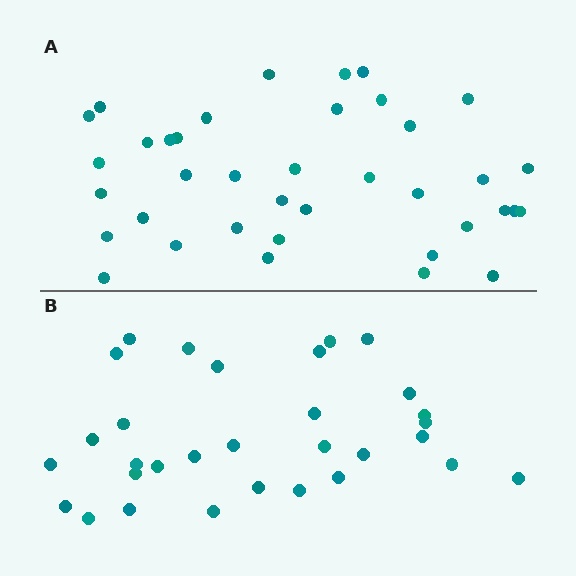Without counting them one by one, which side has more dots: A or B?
Region A (the top region) has more dots.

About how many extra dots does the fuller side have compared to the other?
Region A has roughly 8 or so more dots than region B.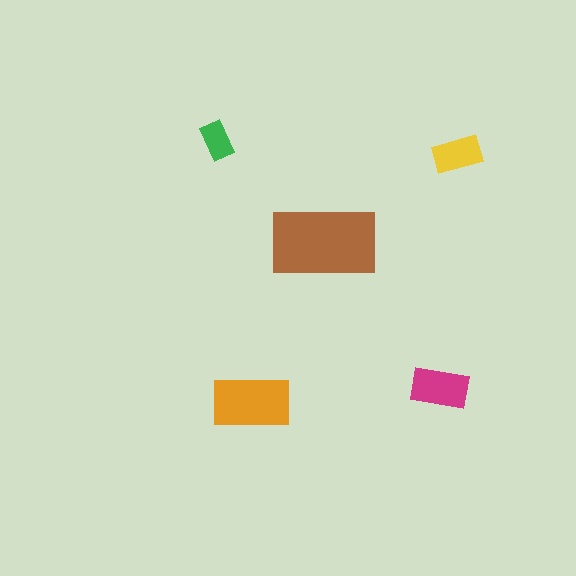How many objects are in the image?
There are 5 objects in the image.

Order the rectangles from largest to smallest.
the brown one, the orange one, the magenta one, the yellow one, the green one.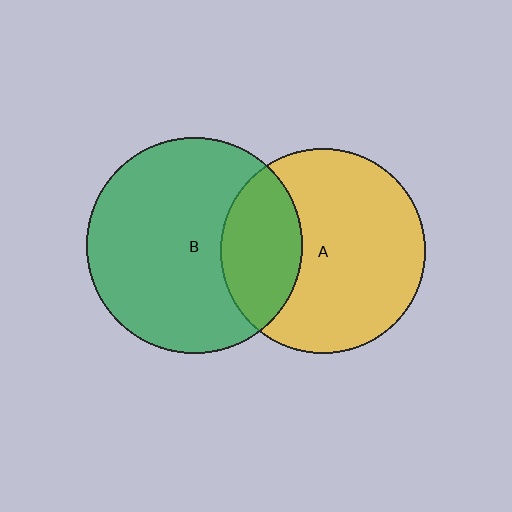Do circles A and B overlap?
Yes.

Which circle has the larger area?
Circle B (green).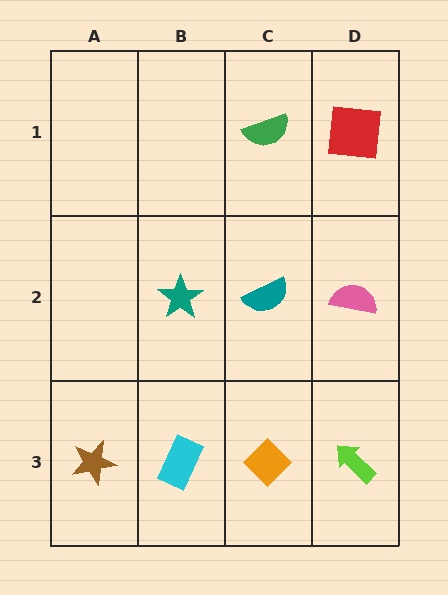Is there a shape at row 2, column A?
No, that cell is empty.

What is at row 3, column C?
An orange diamond.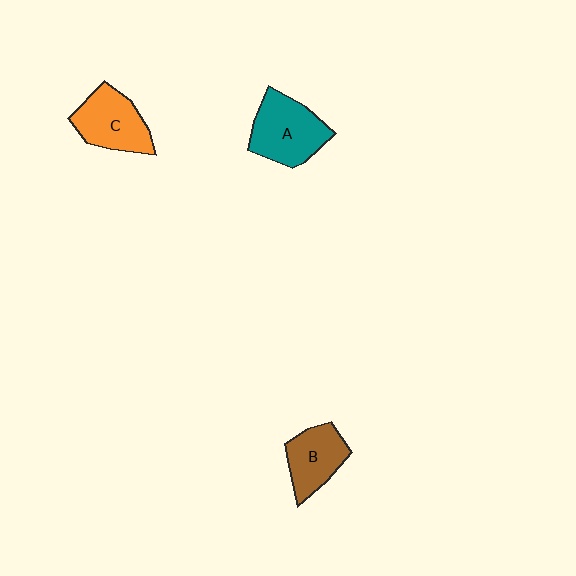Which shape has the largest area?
Shape A (teal).